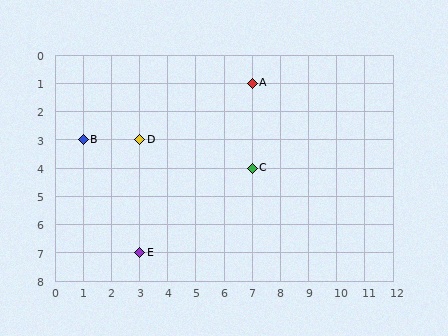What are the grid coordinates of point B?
Point B is at grid coordinates (1, 3).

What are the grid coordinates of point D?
Point D is at grid coordinates (3, 3).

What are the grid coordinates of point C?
Point C is at grid coordinates (7, 4).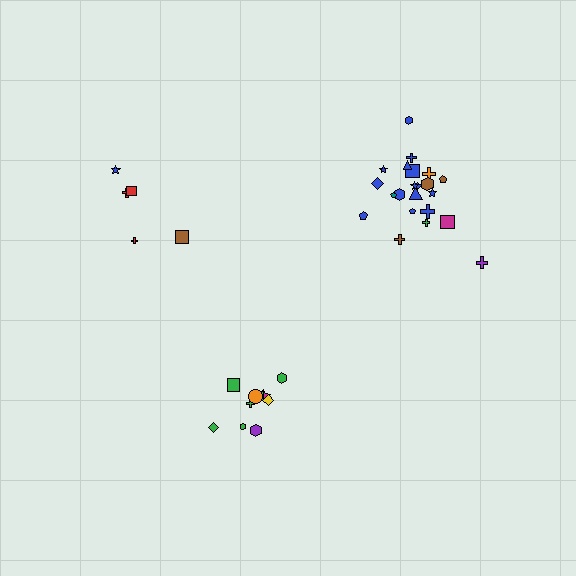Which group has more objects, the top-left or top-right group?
The top-right group.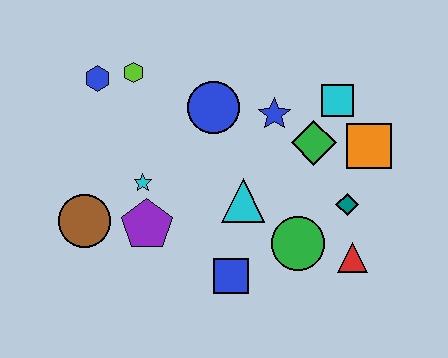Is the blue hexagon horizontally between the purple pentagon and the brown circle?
Yes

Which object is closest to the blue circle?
The blue star is closest to the blue circle.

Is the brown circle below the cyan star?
Yes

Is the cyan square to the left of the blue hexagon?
No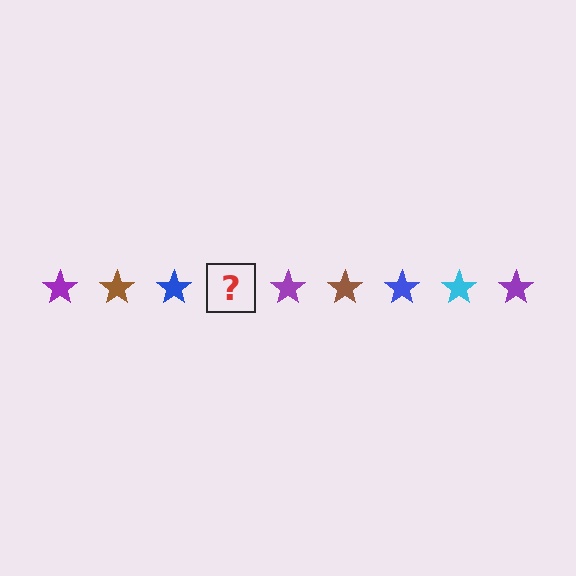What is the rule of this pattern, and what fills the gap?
The rule is that the pattern cycles through purple, brown, blue, cyan stars. The gap should be filled with a cyan star.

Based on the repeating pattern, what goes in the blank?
The blank should be a cyan star.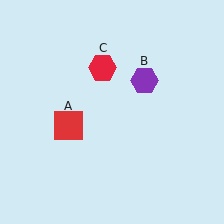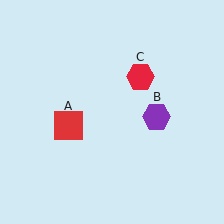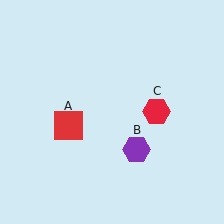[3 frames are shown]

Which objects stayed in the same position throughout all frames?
Red square (object A) remained stationary.